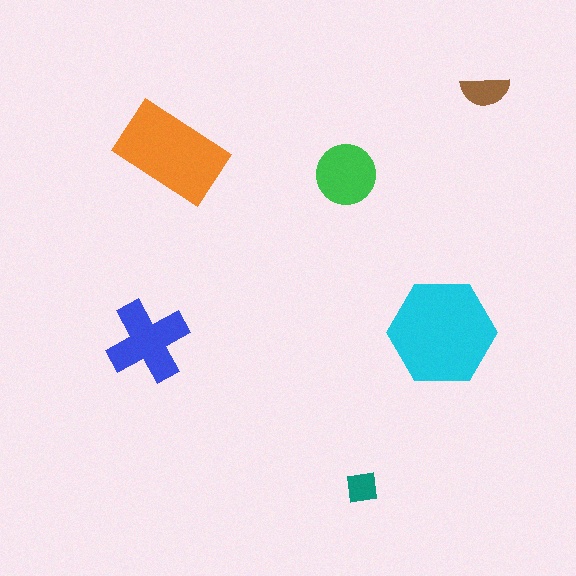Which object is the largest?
The cyan hexagon.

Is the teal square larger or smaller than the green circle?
Smaller.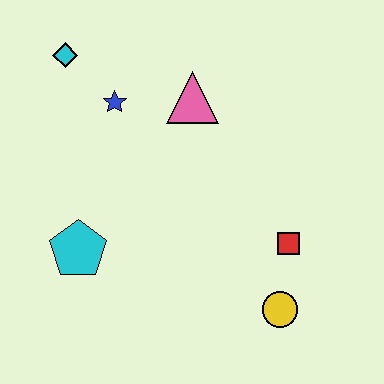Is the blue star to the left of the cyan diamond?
No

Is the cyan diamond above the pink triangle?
Yes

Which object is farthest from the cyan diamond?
The yellow circle is farthest from the cyan diamond.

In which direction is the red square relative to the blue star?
The red square is to the right of the blue star.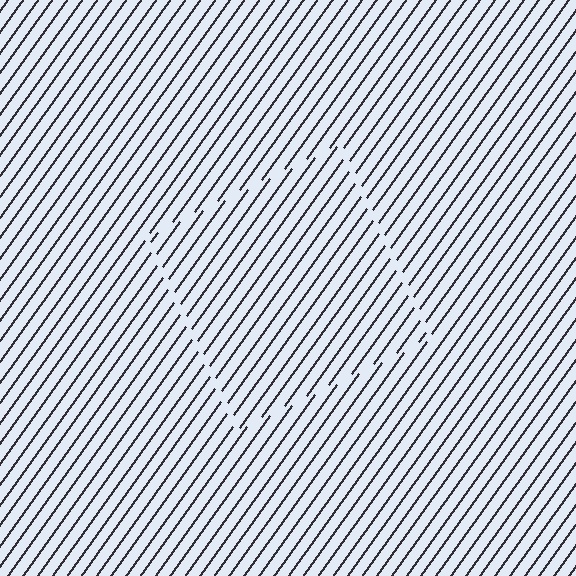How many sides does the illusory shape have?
4 sides — the line-ends trace a square.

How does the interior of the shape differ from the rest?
The interior of the shape contains the same grating, shifted by half a period — the contour is defined by the phase discontinuity where line-ends from the inner and outer gratings abut.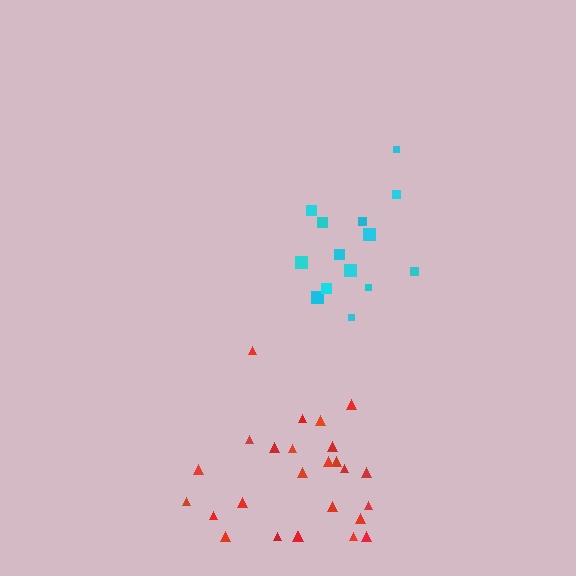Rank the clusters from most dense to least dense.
cyan, red.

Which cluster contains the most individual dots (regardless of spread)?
Red (26).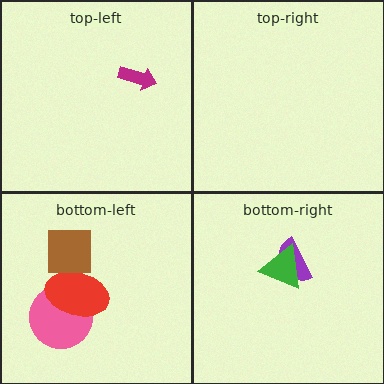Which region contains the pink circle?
The bottom-left region.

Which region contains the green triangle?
The bottom-right region.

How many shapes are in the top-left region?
1.